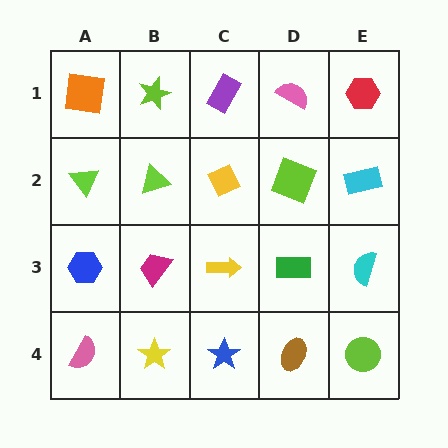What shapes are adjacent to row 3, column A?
A lime triangle (row 2, column A), a pink semicircle (row 4, column A), a magenta trapezoid (row 3, column B).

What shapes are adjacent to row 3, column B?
A lime triangle (row 2, column B), a yellow star (row 4, column B), a blue hexagon (row 3, column A), a yellow arrow (row 3, column C).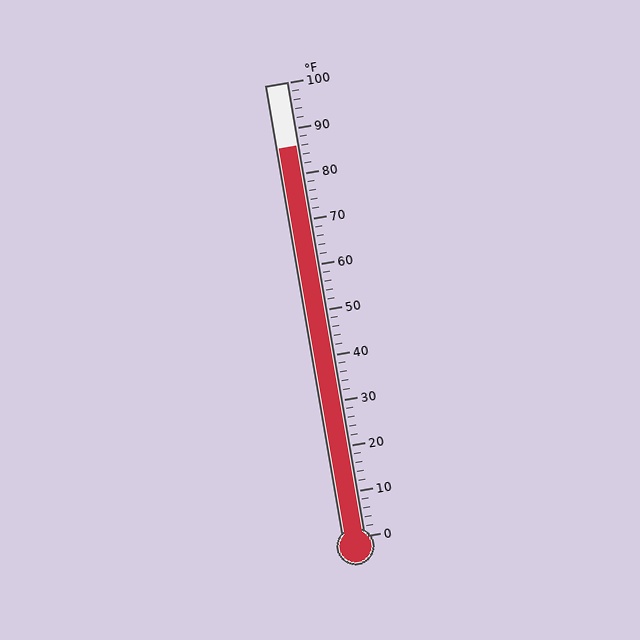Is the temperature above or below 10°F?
The temperature is above 10°F.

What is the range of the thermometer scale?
The thermometer scale ranges from 0°F to 100°F.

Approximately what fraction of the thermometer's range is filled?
The thermometer is filled to approximately 85% of its range.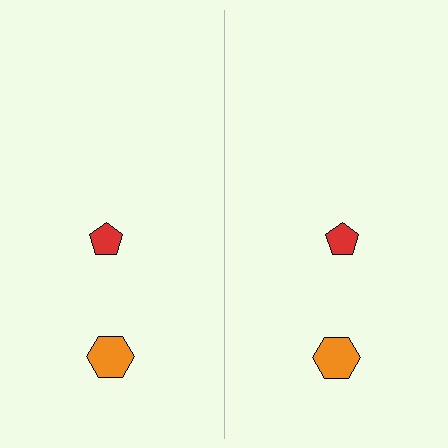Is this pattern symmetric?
Yes, this pattern has bilateral (reflection) symmetry.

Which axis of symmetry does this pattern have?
The pattern has a vertical axis of symmetry running through the center of the image.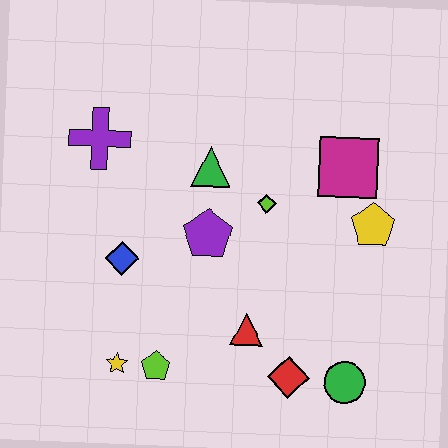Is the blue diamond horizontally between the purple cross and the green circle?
Yes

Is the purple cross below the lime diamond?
No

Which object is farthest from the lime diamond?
The yellow star is farthest from the lime diamond.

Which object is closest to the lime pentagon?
The yellow star is closest to the lime pentagon.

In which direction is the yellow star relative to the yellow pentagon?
The yellow star is to the left of the yellow pentagon.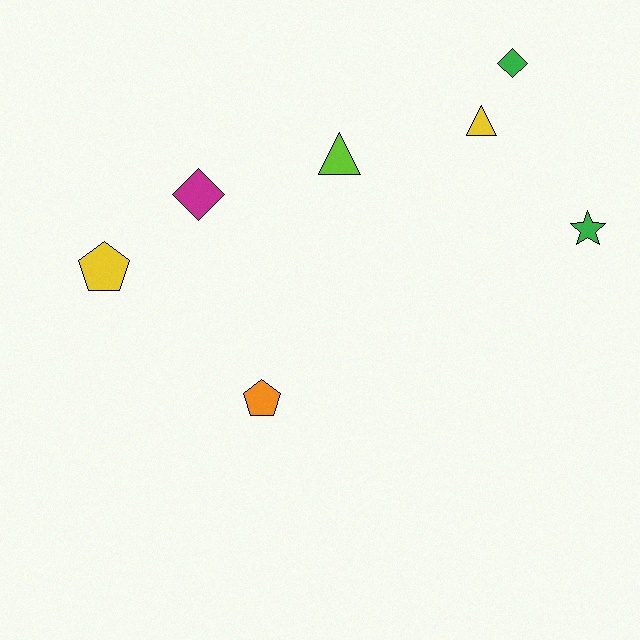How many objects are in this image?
There are 7 objects.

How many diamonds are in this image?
There are 2 diamonds.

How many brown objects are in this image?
There are no brown objects.